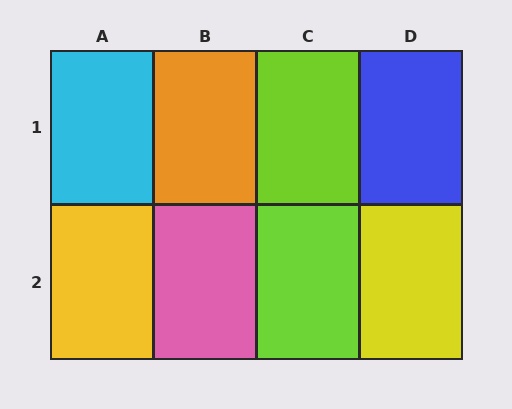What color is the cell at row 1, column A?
Cyan.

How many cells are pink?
1 cell is pink.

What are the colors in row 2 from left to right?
Yellow, pink, lime, yellow.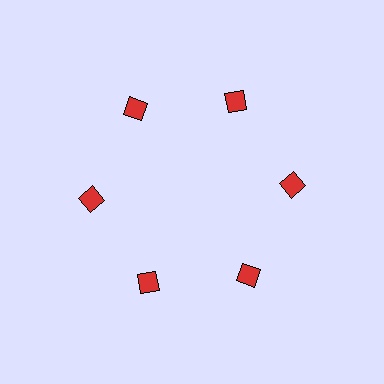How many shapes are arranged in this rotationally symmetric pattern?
There are 6 shapes, arranged in 6 groups of 1.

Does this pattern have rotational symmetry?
Yes, this pattern has 6-fold rotational symmetry. It looks the same after rotating 60 degrees around the center.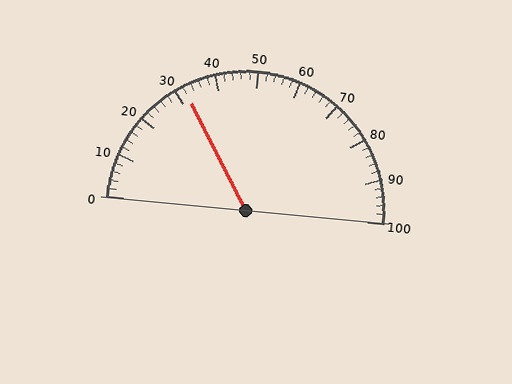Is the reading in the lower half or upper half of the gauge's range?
The reading is in the lower half of the range (0 to 100).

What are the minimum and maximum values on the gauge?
The gauge ranges from 0 to 100.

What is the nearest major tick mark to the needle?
The nearest major tick mark is 30.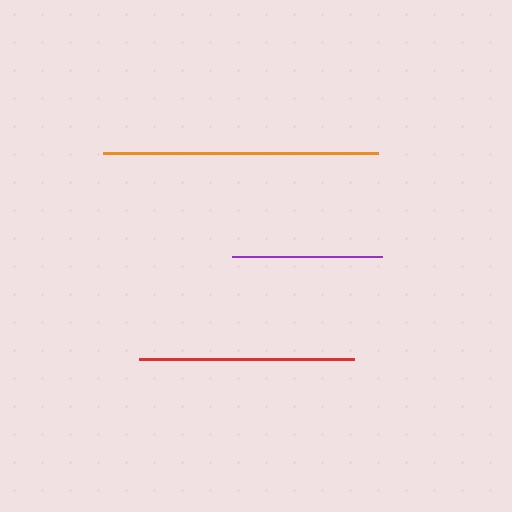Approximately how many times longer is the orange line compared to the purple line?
The orange line is approximately 1.8 times the length of the purple line.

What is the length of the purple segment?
The purple segment is approximately 149 pixels long.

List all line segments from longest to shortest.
From longest to shortest: orange, red, purple.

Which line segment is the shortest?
The purple line is the shortest at approximately 149 pixels.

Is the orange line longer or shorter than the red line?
The orange line is longer than the red line.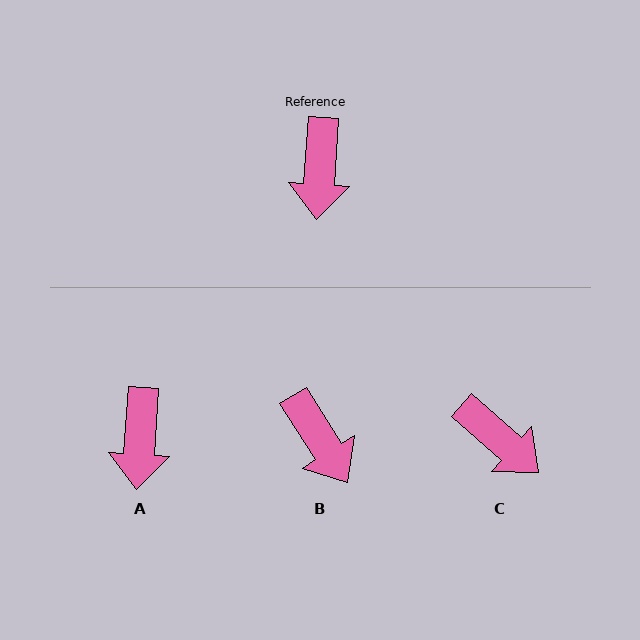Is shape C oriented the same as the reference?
No, it is off by about 52 degrees.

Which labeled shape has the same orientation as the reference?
A.